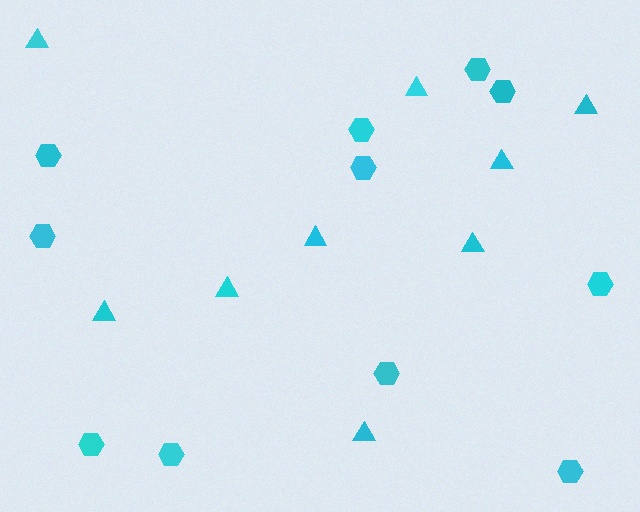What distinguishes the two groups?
There are 2 groups: one group of triangles (9) and one group of hexagons (11).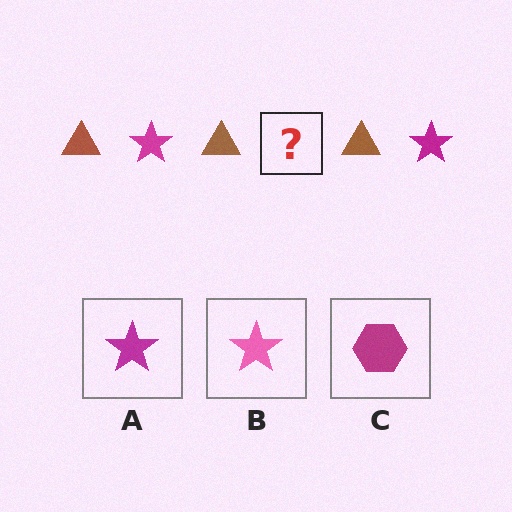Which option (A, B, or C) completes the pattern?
A.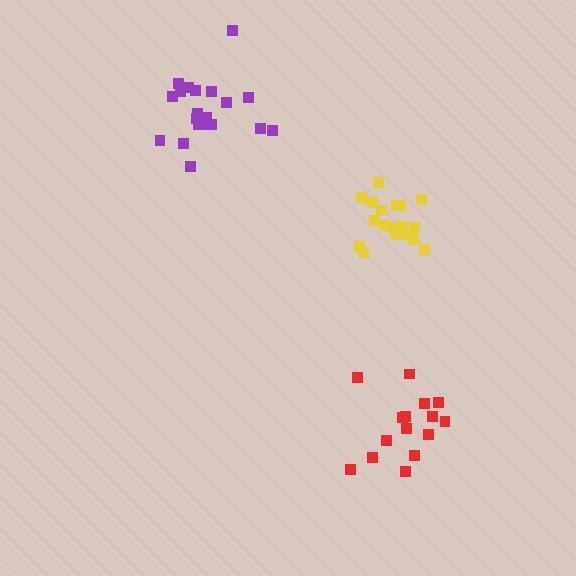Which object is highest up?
The purple cluster is topmost.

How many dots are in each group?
Group 1: 20 dots, Group 2: 19 dots, Group 3: 15 dots (54 total).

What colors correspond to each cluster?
The clusters are colored: purple, yellow, red.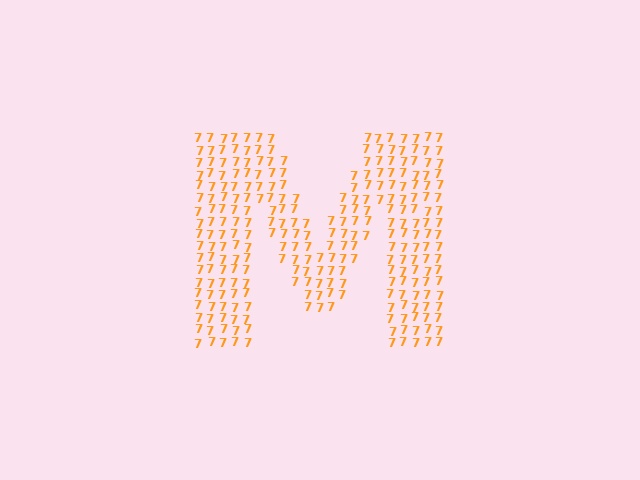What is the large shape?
The large shape is the letter M.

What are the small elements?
The small elements are digit 7's.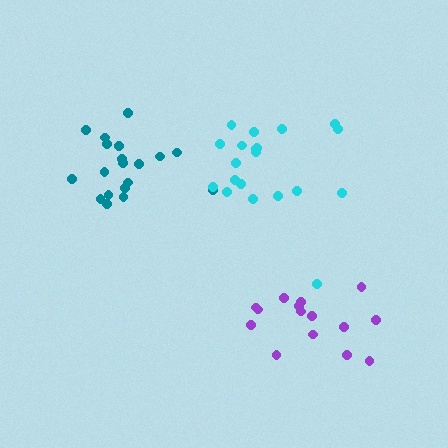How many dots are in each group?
Group 1: 19 dots, Group 2: 20 dots, Group 3: 15 dots (54 total).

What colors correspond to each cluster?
The clusters are colored: teal, cyan, purple.